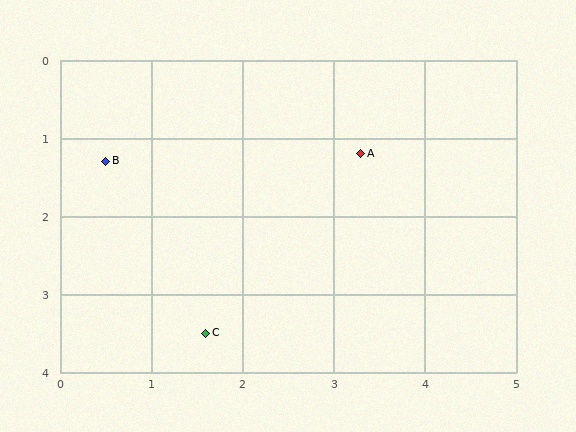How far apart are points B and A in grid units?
Points B and A are about 2.8 grid units apart.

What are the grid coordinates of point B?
Point B is at approximately (0.5, 1.3).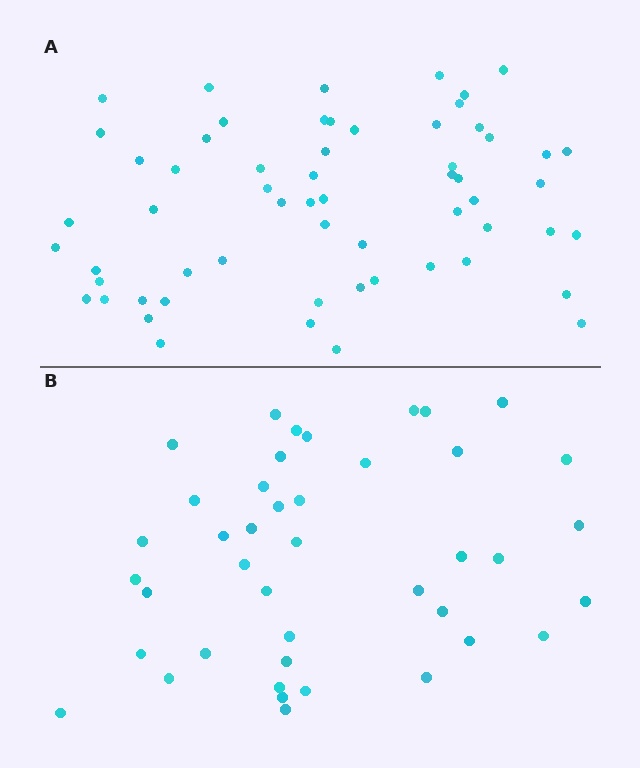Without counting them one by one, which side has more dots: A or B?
Region A (the top region) has more dots.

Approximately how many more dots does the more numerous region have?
Region A has approximately 20 more dots than region B.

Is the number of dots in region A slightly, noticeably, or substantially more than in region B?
Region A has noticeably more, but not dramatically so. The ratio is roughly 1.4 to 1.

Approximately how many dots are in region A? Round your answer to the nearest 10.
About 60 dots.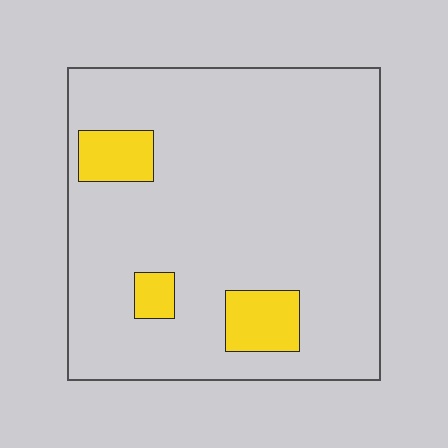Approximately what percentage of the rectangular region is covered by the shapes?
Approximately 10%.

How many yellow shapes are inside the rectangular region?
3.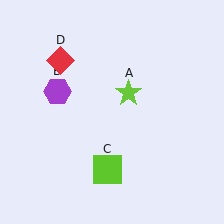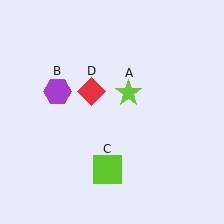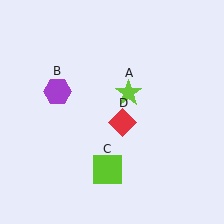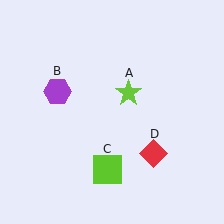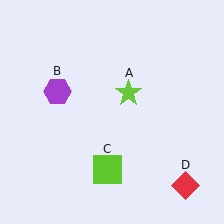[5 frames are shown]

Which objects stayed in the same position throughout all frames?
Lime star (object A) and purple hexagon (object B) and lime square (object C) remained stationary.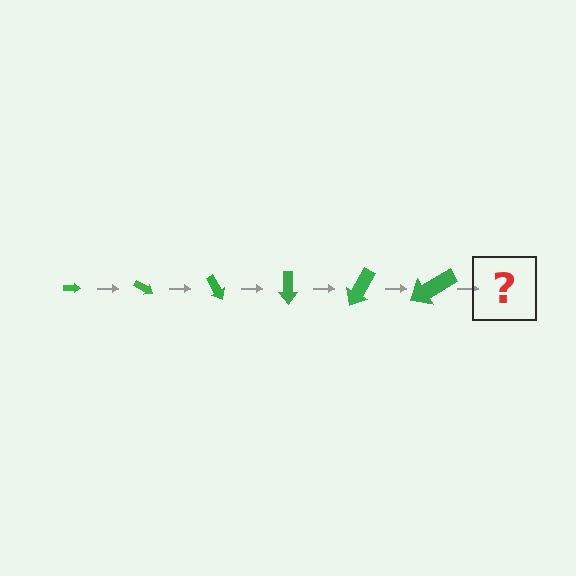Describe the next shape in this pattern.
It should be an arrow, larger than the previous one and rotated 180 degrees from the start.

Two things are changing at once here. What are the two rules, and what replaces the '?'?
The two rules are that the arrow grows larger each step and it rotates 30 degrees each step. The '?' should be an arrow, larger than the previous one and rotated 180 degrees from the start.